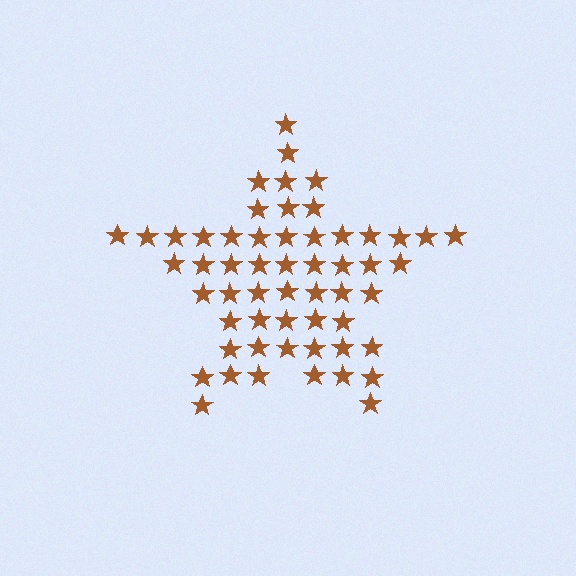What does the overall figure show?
The overall figure shows a star.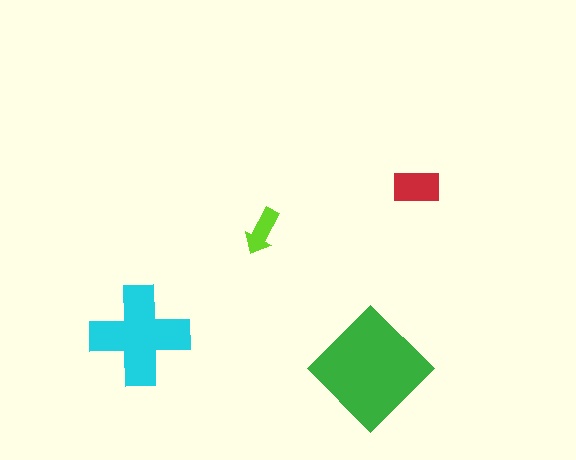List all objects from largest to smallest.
The green diamond, the cyan cross, the red rectangle, the lime arrow.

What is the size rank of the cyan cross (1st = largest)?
2nd.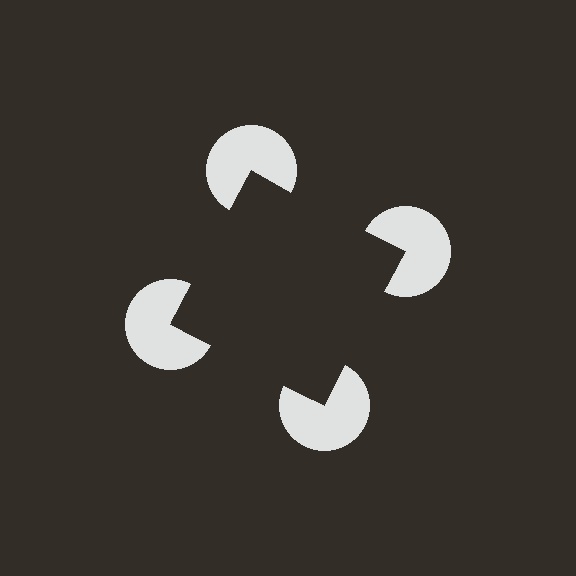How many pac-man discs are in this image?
There are 4 — one at each vertex of the illusory square.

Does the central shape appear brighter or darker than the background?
It typically appears slightly darker than the background, even though no actual brightness change is drawn.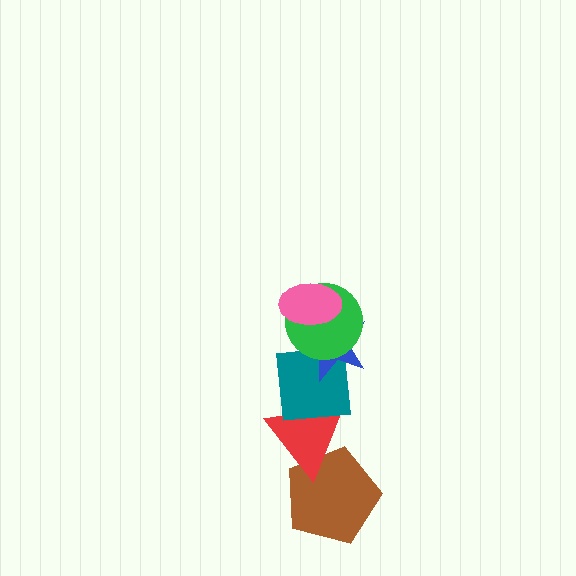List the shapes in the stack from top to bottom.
From top to bottom: the pink ellipse, the green circle, the blue star, the teal square, the red triangle, the brown pentagon.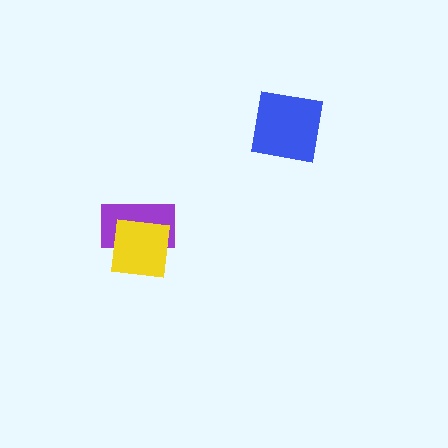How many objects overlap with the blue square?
0 objects overlap with the blue square.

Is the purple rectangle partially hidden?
Yes, it is partially covered by another shape.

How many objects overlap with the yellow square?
1 object overlaps with the yellow square.